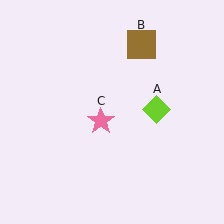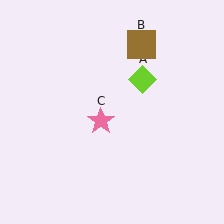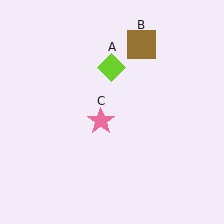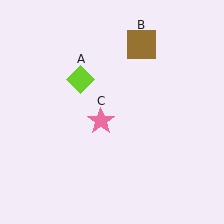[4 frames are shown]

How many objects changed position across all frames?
1 object changed position: lime diamond (object A).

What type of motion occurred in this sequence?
The lime diamond (object A) rotated counterclockwise around the center of the scene.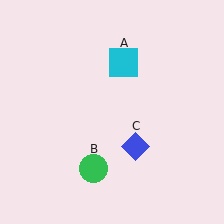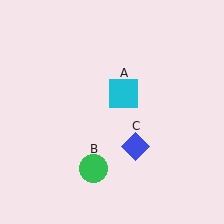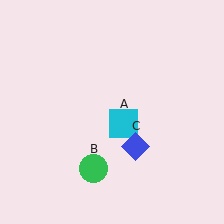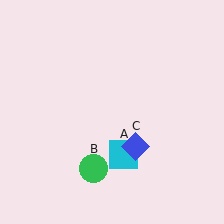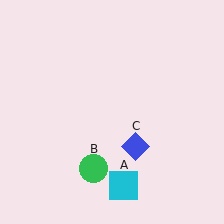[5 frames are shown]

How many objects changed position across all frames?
1 object changed position: cyan square (object A).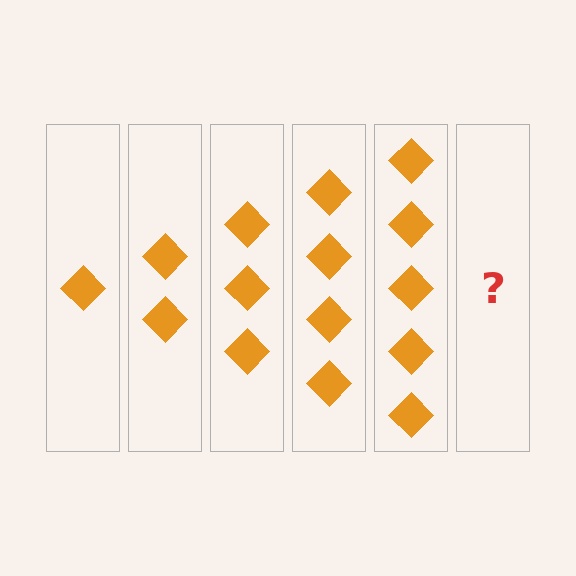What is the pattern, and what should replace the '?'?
The pattern is that each step adds one more diamond. The '?' should be 6 diamonds.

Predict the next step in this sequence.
The next step is 6 diamonds.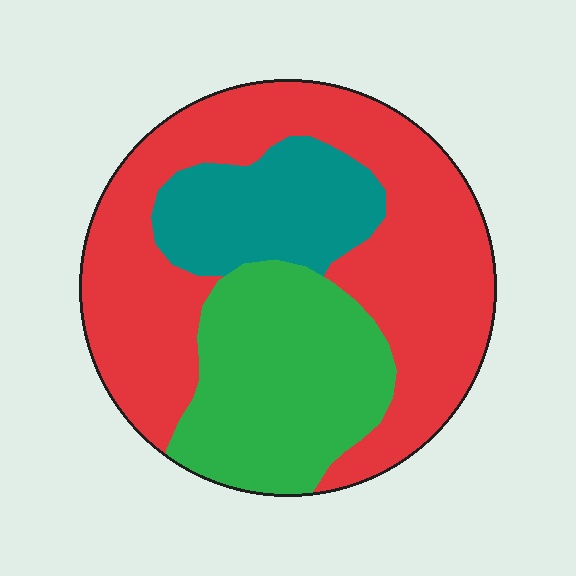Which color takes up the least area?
Teal, at roughly 15%.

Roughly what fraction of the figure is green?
Green covers 28% of the figure.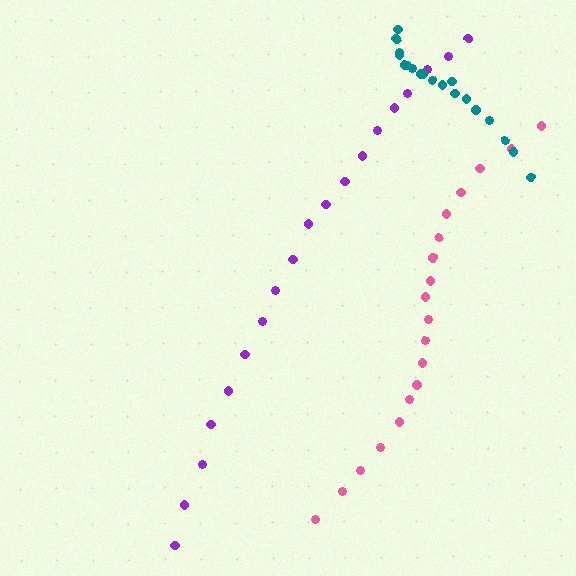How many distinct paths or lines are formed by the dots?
There are 3 distinct paths.